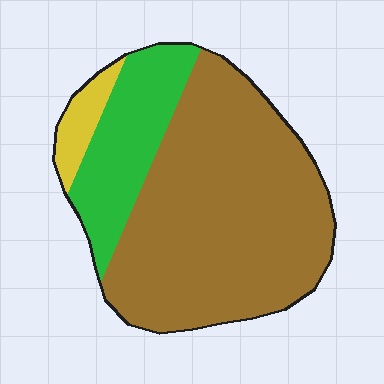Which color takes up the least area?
Yellow, at roughly 5%.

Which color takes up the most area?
Brown, at roughly 70%.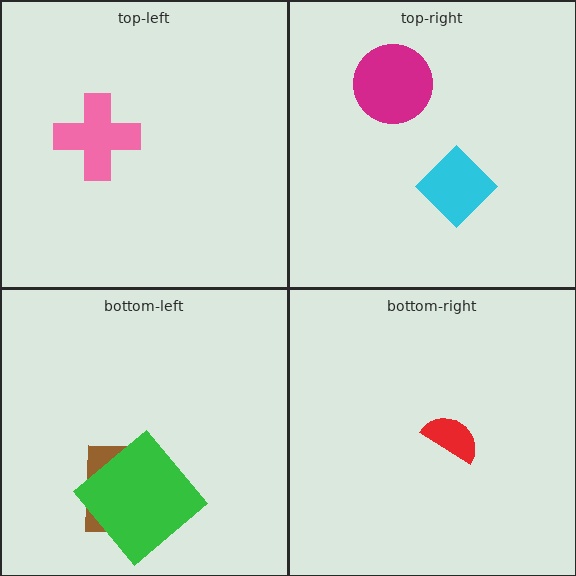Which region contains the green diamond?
The bottom-left region.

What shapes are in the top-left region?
The pink cross.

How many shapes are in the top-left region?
1.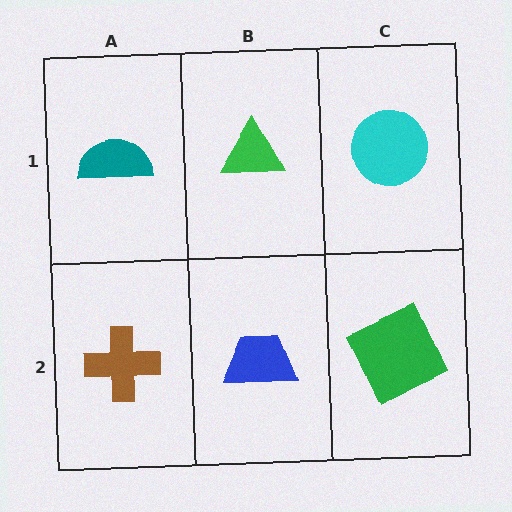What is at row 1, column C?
A cyan circle.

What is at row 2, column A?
A brown cross.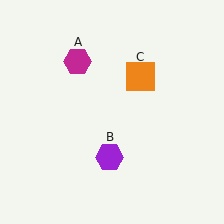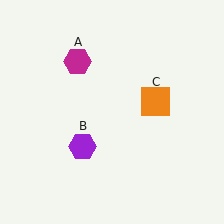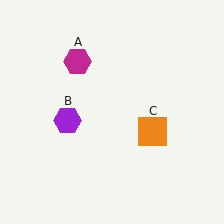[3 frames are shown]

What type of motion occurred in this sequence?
The purple hexagon (object B), orange square (object C) rotated clockwise around the center of the scene.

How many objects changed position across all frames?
2 objects changed position: purple hexagon (object B), orange square (object C).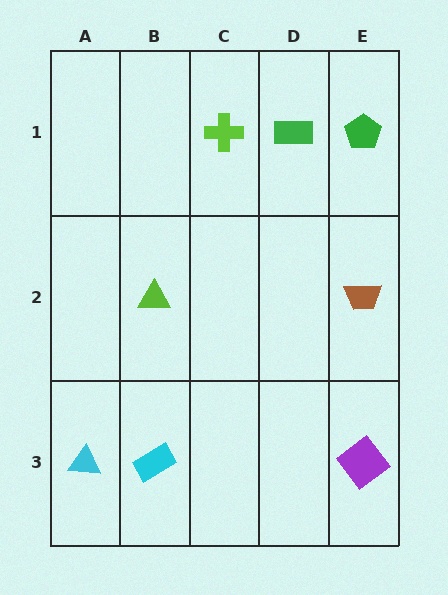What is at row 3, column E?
A purple diamond.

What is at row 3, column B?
A cyan rectangle.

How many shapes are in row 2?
2 shapes.